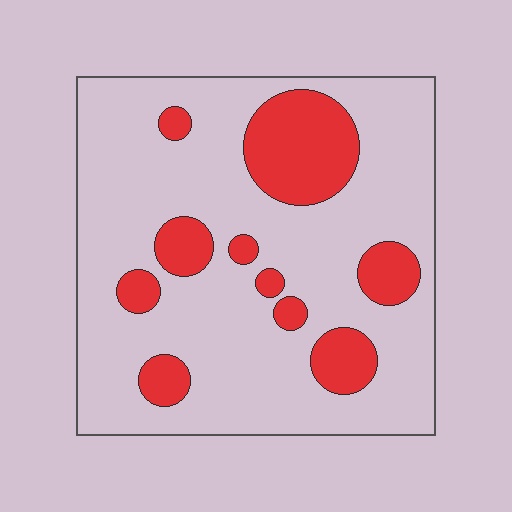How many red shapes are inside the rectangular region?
10.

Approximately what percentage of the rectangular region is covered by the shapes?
Approximately 20%.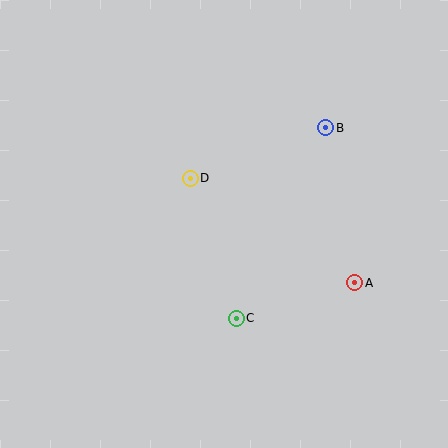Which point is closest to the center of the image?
Point D at (190, 178) is closest to the center.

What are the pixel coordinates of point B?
Point B is at (326, 128).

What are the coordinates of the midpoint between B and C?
The midpoint between B and C is at (281, 223).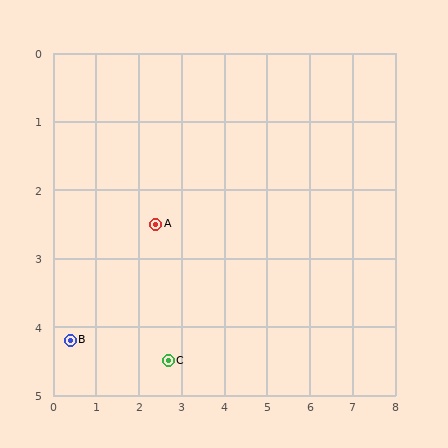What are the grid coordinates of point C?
Point C is at approximately (2.7, 4.5).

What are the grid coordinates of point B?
Point B is at approximately (0.4, 4.2).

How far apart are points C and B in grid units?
Points C and B are about 2.3 grid units apart.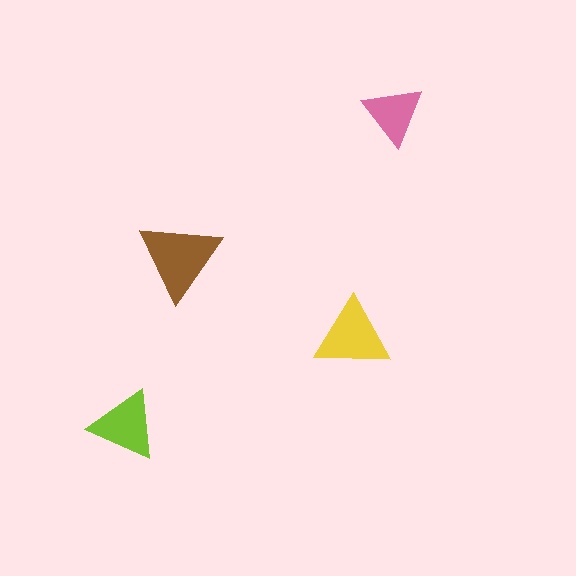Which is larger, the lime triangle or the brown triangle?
The brown one.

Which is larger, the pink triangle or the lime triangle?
The lime one.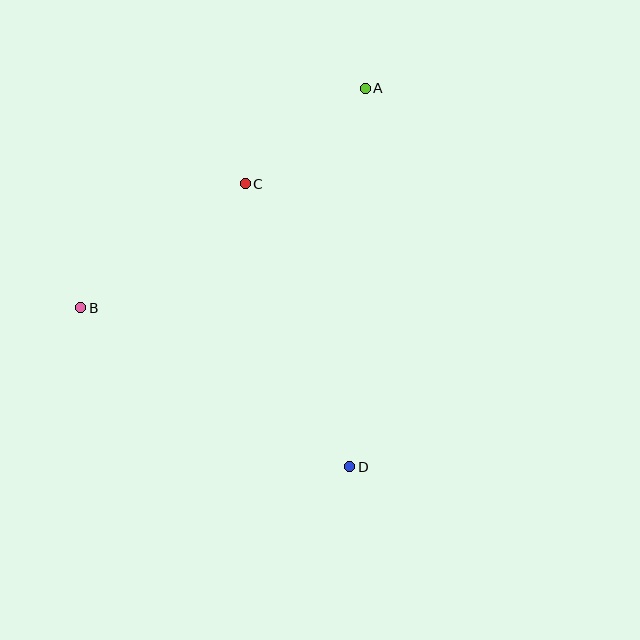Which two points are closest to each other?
Points A and C are closest to each other.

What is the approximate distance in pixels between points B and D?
The distance between B and D is approximately 312 pixels.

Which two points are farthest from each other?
Points A and D are farthest from each other.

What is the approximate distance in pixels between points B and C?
The distance between B and C is approximately 206 pixels.